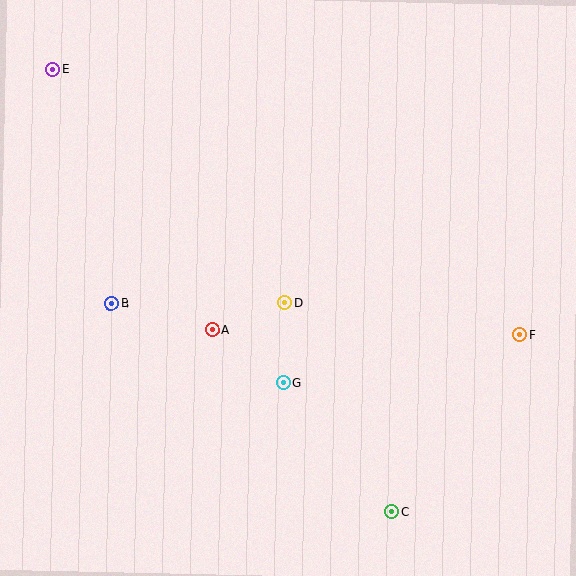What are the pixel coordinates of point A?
Point A is at (212, 329).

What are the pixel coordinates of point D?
Point D is at (285, 303).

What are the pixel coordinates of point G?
Point G is at (283, 383).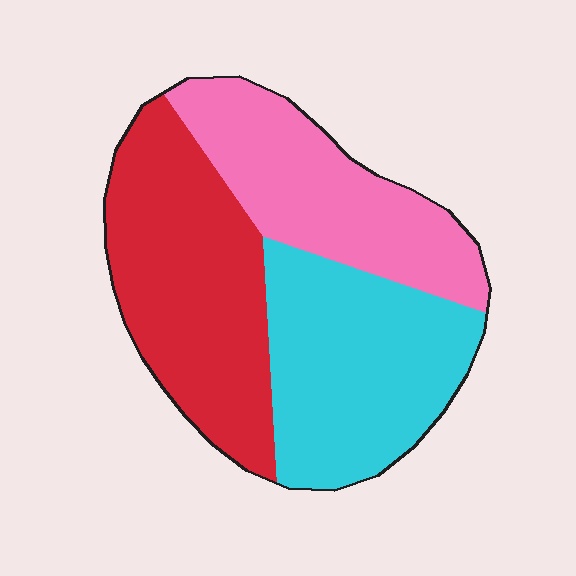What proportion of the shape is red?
Red covers about 35% of the shape.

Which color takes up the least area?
Pink, at roughly 30%.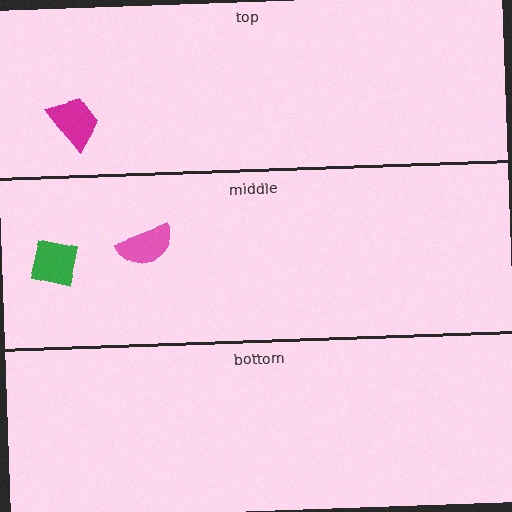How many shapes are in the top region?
1.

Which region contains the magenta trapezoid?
The top region.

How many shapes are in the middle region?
2.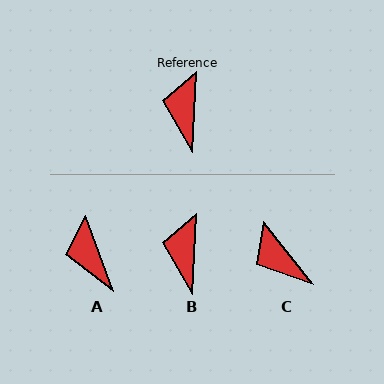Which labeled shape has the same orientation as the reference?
B.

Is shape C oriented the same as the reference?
No, it is off by about 42 degrees.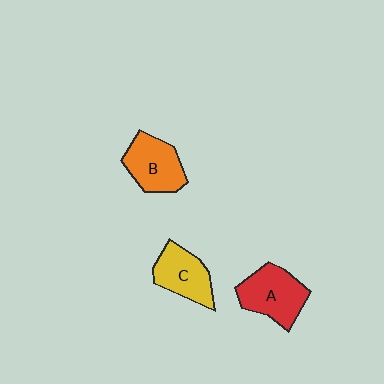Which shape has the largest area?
Shape A (red).